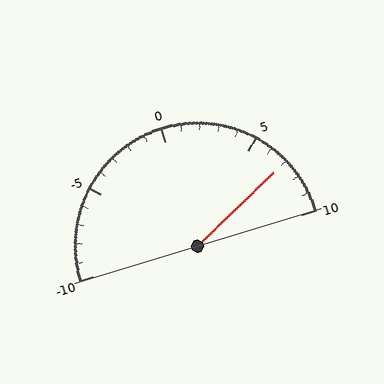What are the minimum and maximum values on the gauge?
The gauge ranges from -10 to 10.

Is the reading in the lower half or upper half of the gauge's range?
The reading is in the upper half of the range (-10 to 10).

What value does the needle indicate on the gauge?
The needle indicates approximately 7.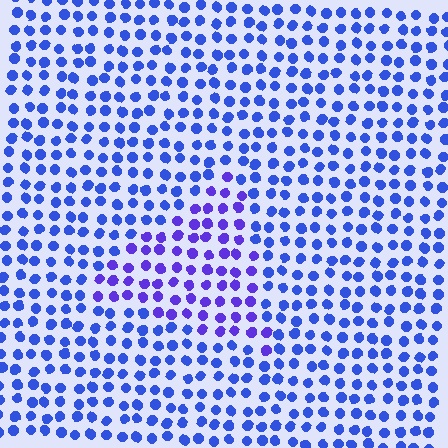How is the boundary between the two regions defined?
The boundary is defined purely by a slight shift in hue (about 28 degrees). Spacing, size, and orientation are identical on both sides.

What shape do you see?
I see a triangle.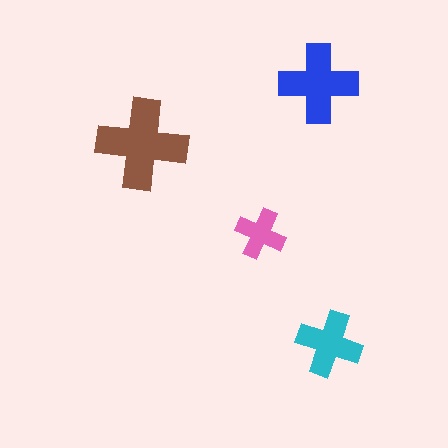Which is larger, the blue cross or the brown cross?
The brown one.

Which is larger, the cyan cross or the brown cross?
The brown one.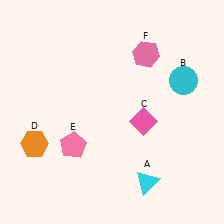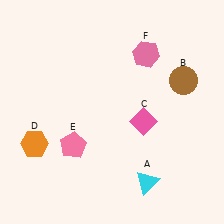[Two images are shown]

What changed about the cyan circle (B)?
In Image 1, B is cyan. In Image 2, it changed to brown.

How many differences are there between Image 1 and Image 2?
There is 1 difference between the two images.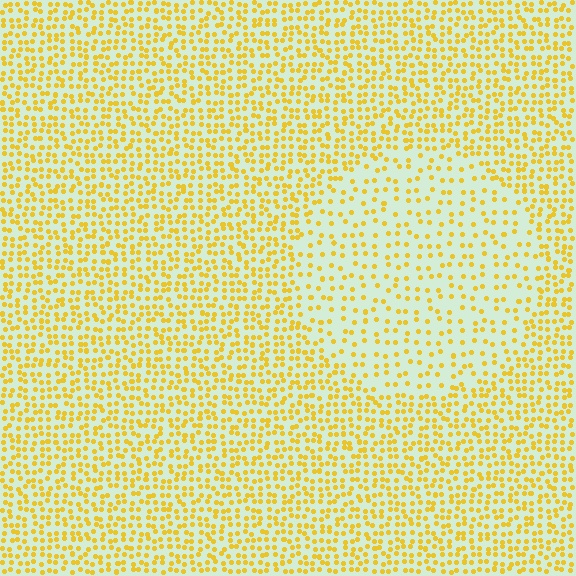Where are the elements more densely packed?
The elements are more densely packed outside the circle boundary.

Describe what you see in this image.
The image contains small yellow elements arranged at two different densities. A circle-shaped region is visible where the elements are less densely packed than the surrounding area.